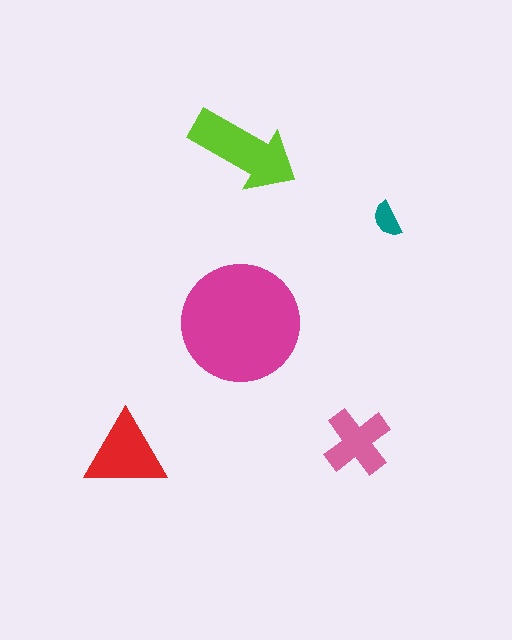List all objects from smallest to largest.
The teal semicircle, the pink cross, the red triangle, the lime arrow, the magenta circle.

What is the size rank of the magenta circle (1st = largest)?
1st.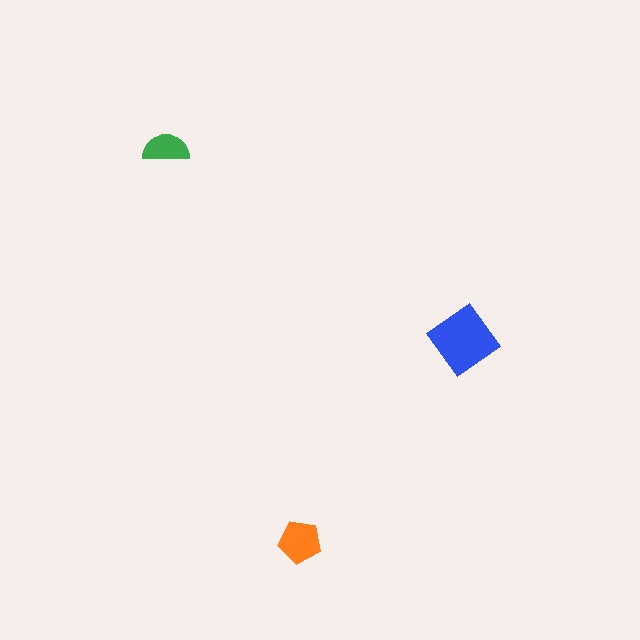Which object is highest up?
The green semicircle is topmost.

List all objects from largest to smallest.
The blue diamond, the orange pentagon, the green semicircle.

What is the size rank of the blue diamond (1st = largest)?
1st.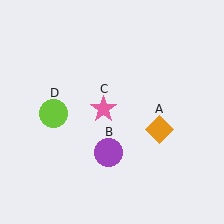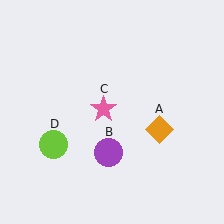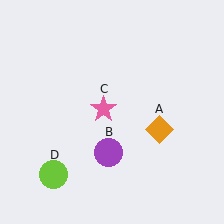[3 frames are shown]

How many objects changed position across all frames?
1 object changed position: lime circle (object D).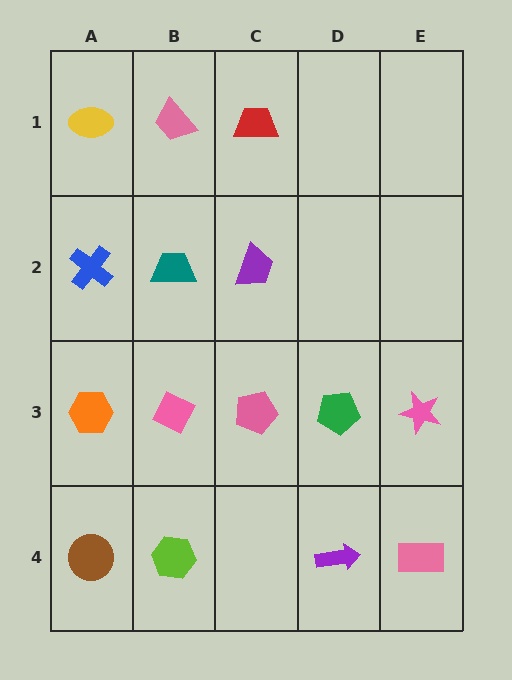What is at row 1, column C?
A red trapezoid.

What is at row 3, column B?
A pink diamond.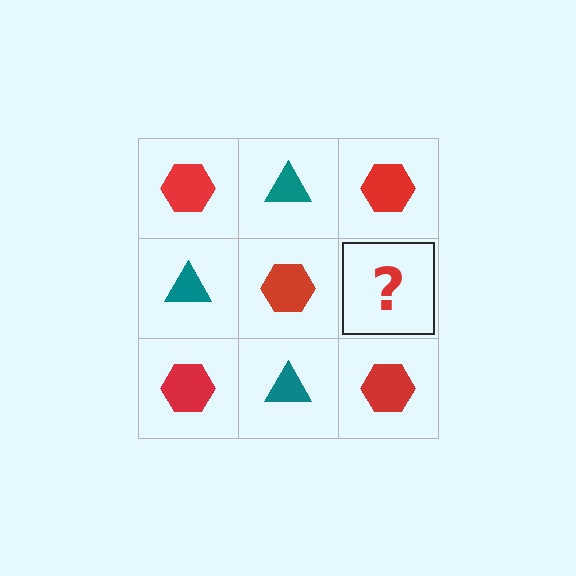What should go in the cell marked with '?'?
The missing cell should contain a teal triangle.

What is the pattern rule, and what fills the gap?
The rule is that it alternates red hexagon and teal triangle in a checkerboard pattern. The gap should be filled with a teal triangle.